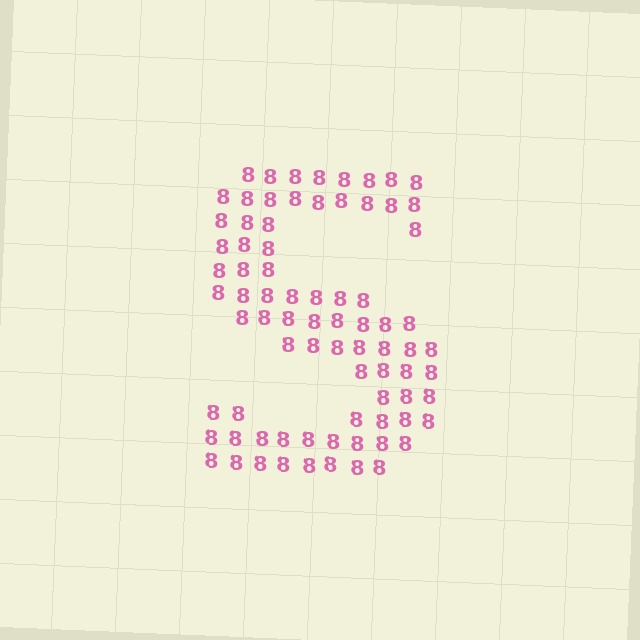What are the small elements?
The small elements are digit 8's.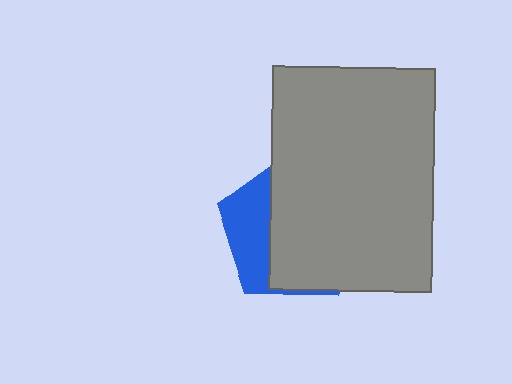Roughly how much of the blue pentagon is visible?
A small part of it is visible (roughly 31%).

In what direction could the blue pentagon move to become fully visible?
The blue pentagon could move left. That would shift it out from behind the gray rectangle entirely.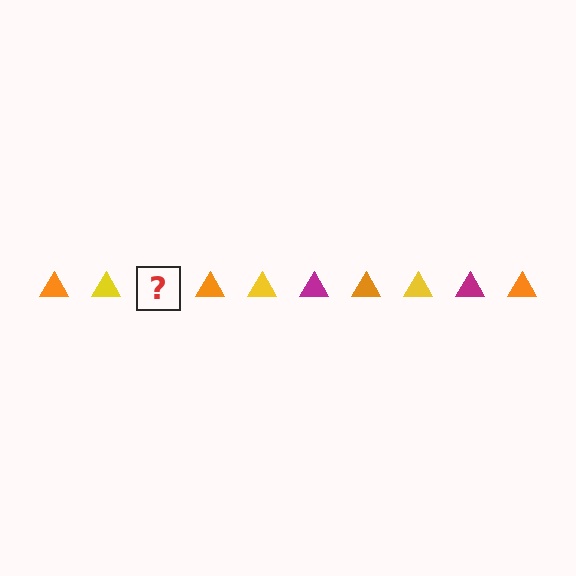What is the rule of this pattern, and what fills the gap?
The rule is that the pattern cycles through orange, yellow, magenta triangles. The gap should be filled with a magenta triangle.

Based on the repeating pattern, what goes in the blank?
The blank should be a magenta triangle.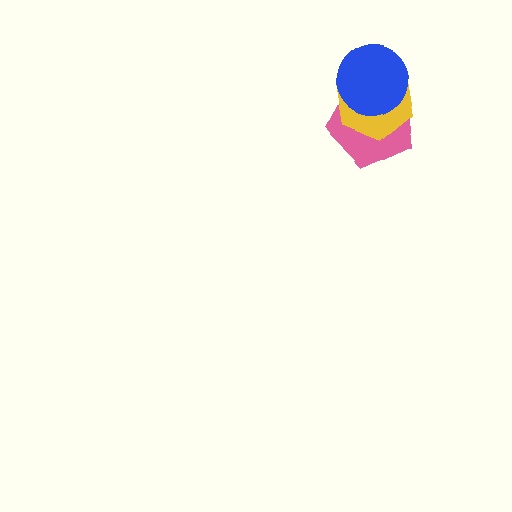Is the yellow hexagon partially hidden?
Yes, it is partially covered by another shape.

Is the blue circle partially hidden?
No, no other shape covers it.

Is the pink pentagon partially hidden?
Yes, it is partially covered by another shape.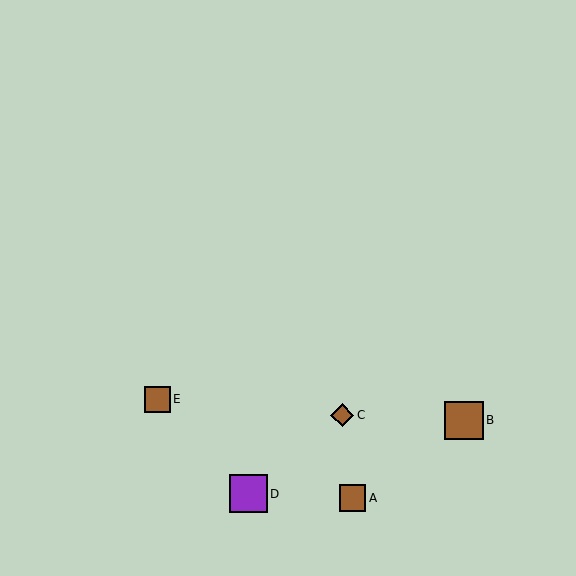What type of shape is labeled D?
Shape D is a purple square.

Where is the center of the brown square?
The center of the brown square is at (353, 498).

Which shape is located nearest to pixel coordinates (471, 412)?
The brown square (labeled B) at (464, 420) is nearest to that location.